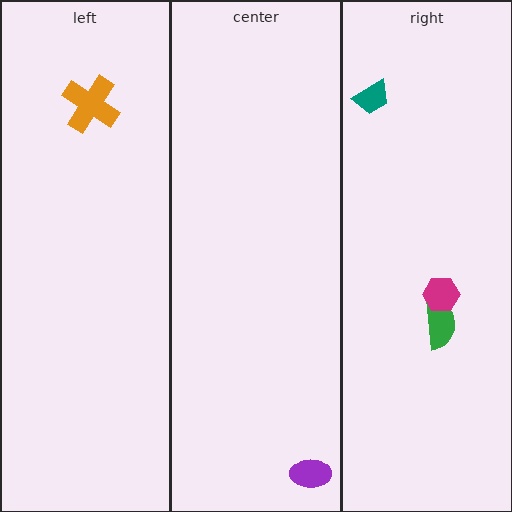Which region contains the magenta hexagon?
The right region.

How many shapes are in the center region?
1.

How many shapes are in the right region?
3.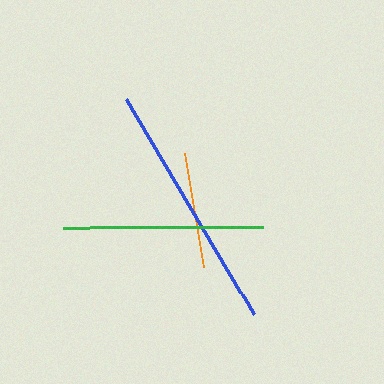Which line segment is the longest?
The blue line is the longest at approximately 249 pixels.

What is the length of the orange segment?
The orange segment is approximately 115 pixels long.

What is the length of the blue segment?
The blue segment is approximately 249 pixels long.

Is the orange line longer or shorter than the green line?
The green line is longer than the orange line.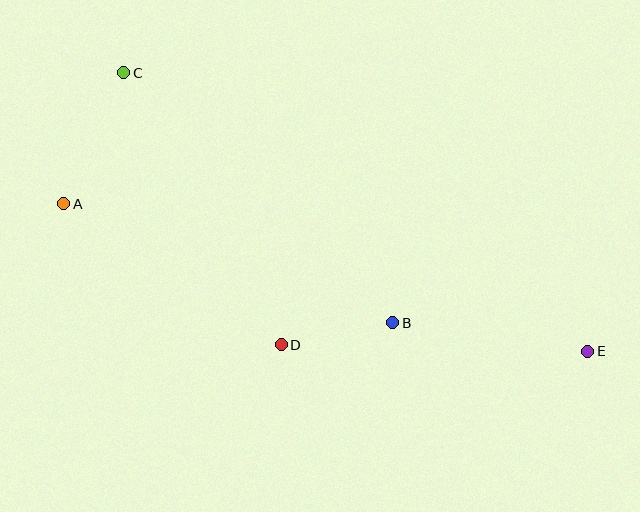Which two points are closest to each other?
Points B and D are closest to each other.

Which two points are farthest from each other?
Points A and E are farthest from each other.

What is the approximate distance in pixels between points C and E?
The distance between C and E is approximately 541 pixels.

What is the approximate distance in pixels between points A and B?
The distance between A and B is approximately 350 pixels.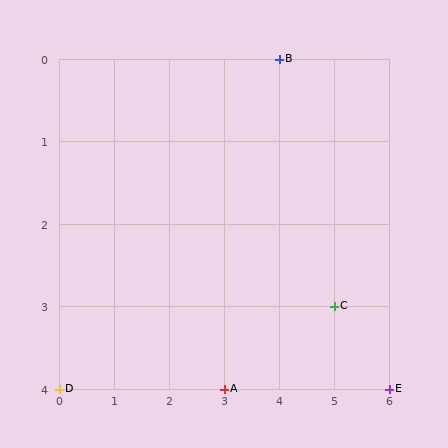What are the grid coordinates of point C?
Point C is at grid coordinates (5, 3).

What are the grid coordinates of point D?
Point D is at grid coordinates (0, 4).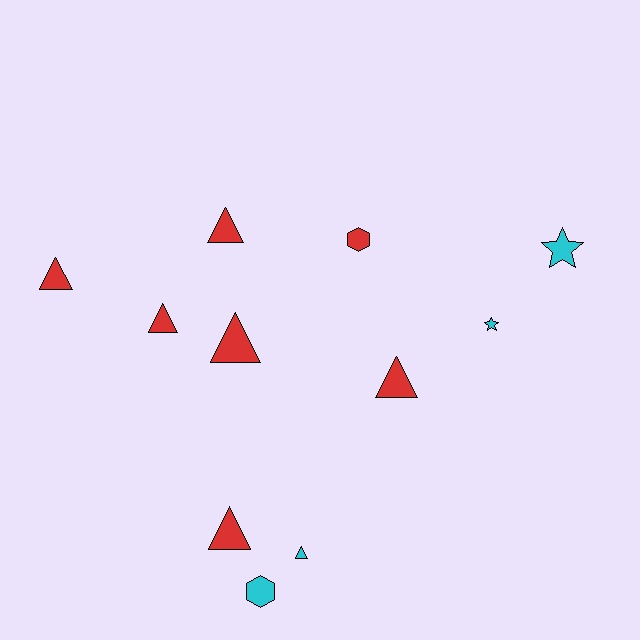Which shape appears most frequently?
Triangle, with 7 objects.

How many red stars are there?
There are no red stars.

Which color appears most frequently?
Red, with 7 objects.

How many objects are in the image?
There are 11 objects.